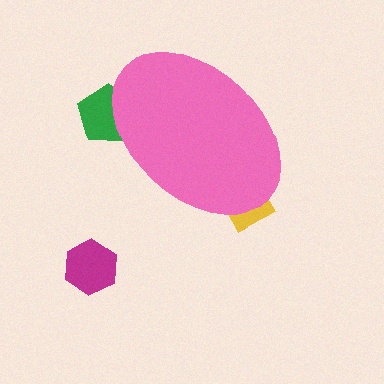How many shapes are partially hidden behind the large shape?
2 shapes are partially hidden.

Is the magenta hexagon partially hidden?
No, the magenta hexagon is fully visible.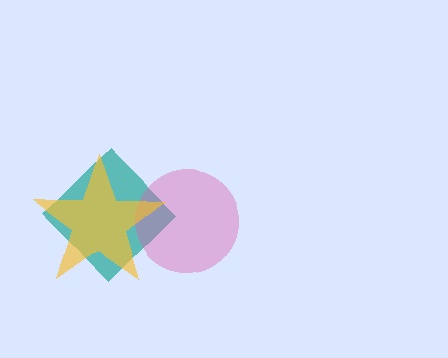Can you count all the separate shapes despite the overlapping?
Yes, there are 3 separate shapes.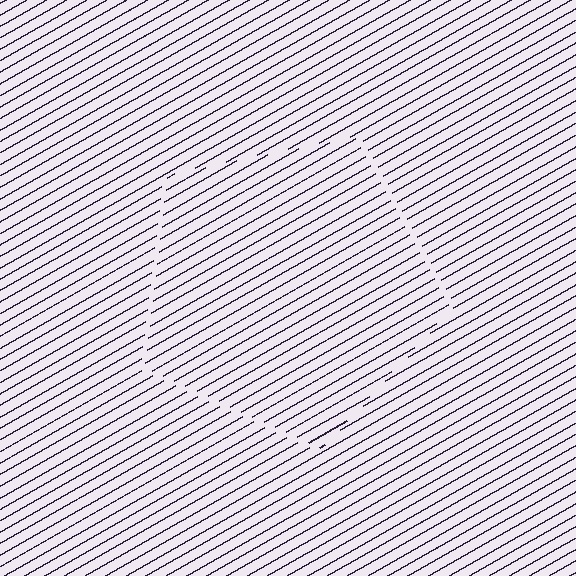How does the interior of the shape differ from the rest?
The interior of the shape contains the same grating, shifted by half a period — the contour is defined by the phase discontinuity where line-ends from the inner and outer gratings abut.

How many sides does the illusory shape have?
5 sides — the line-ends trace a pentagon.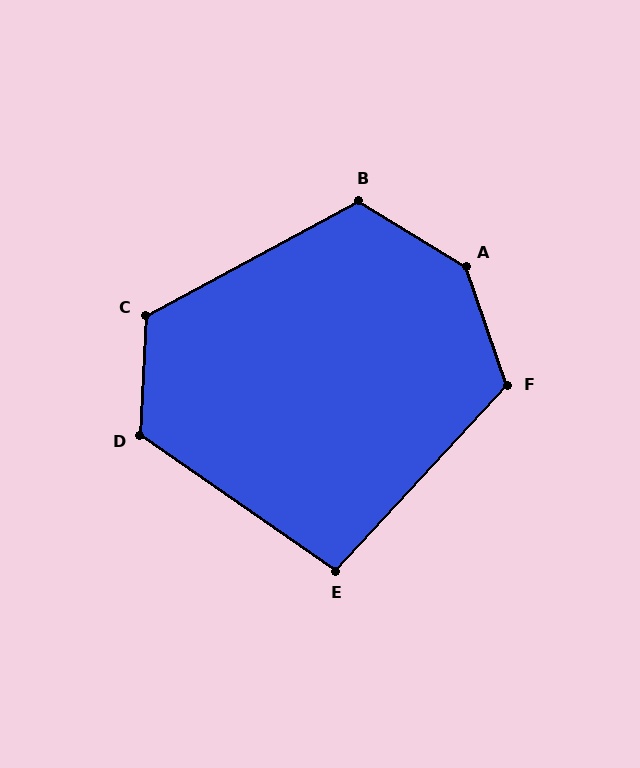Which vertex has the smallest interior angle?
E, at approximately 98 degrees.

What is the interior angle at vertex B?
Approximately 120 degrees (obtuse).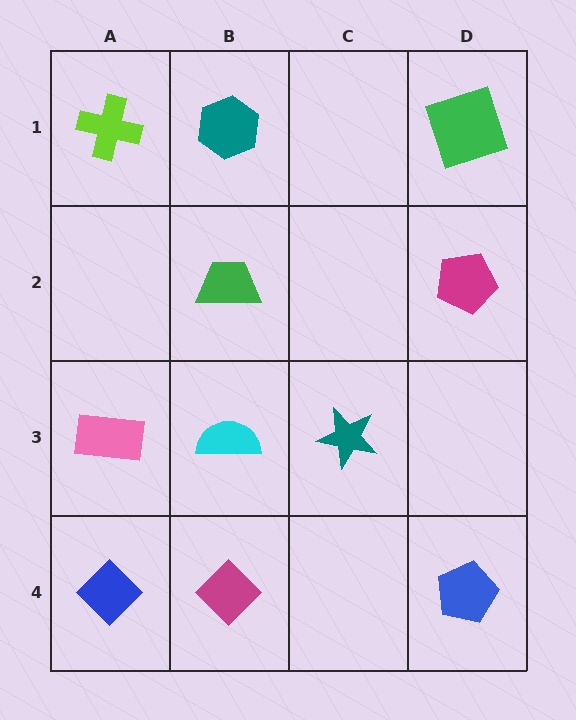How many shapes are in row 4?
3 shapes.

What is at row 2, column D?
A magenta pentagon.